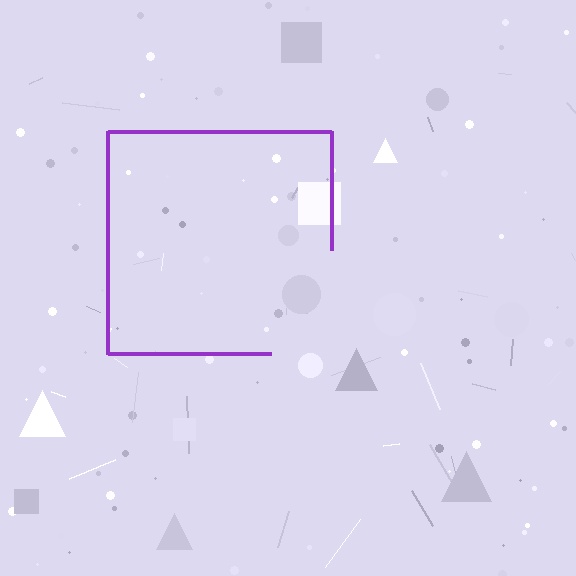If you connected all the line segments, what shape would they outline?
They would outline a square.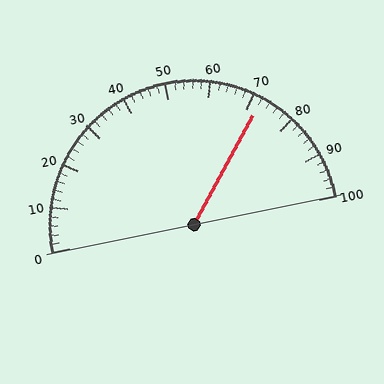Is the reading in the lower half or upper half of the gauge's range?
The reading is in the upper half of the range (0 to 100).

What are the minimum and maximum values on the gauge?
The gauge ranges from 0 to 100.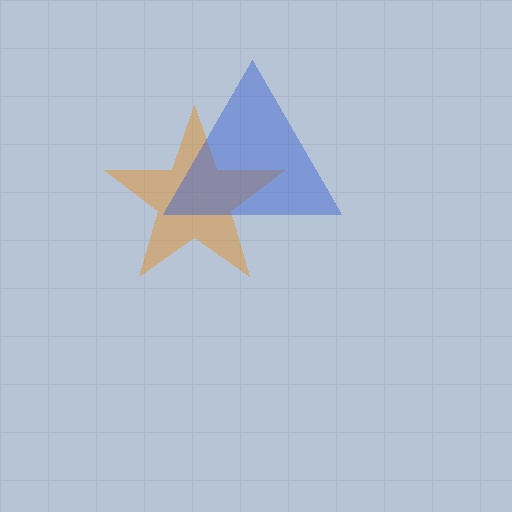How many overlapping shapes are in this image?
There are 2 overlapping shapes in the image.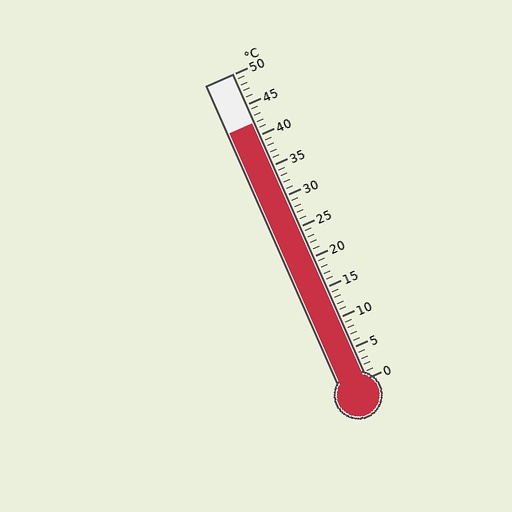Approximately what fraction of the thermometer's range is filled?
The thermometer is filled to approximately 85% of its range.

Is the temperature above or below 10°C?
The temperature is above 10°C.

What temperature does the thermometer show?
The thermometer shows approximately 42°C.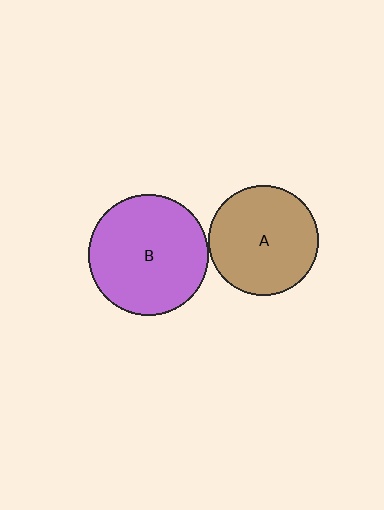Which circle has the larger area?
Circle B (purple).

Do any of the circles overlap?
No, none of the circles overlap.